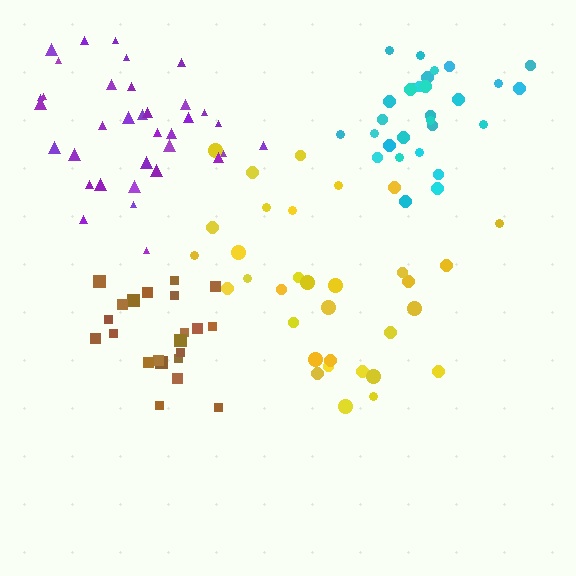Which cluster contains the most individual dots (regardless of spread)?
Purple (35).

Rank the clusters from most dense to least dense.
brown, cyan, purple, yellow.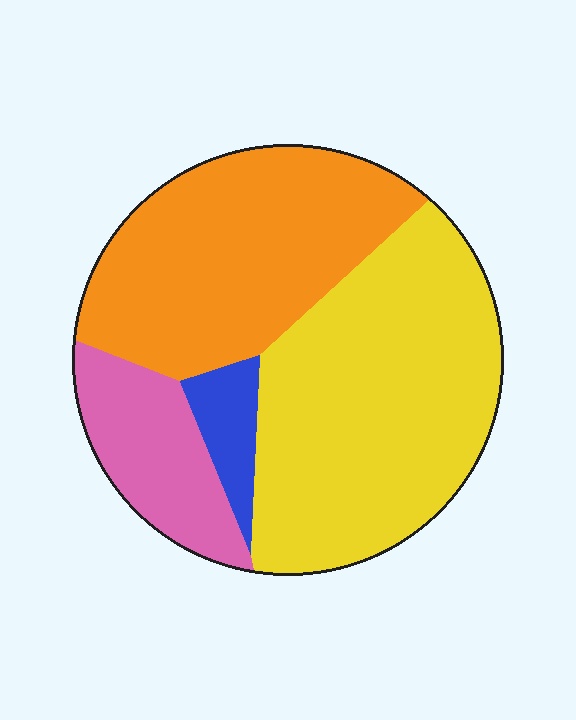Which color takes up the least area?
Blue, at roughly 5%.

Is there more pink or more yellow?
Yellow.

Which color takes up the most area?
Yellow, at roughly 45%.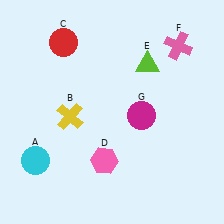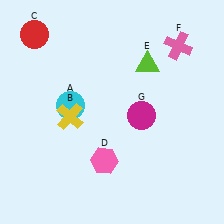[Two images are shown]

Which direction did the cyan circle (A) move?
The cyan circle (A) moved up.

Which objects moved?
The objects that moved are: the cyan circle (A), the red circle (C).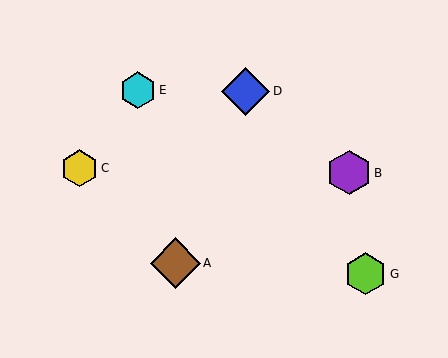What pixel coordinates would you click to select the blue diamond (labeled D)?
Click at (246, 91) to select the blue diamond D.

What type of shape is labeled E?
Shape E is a cyan hexagon.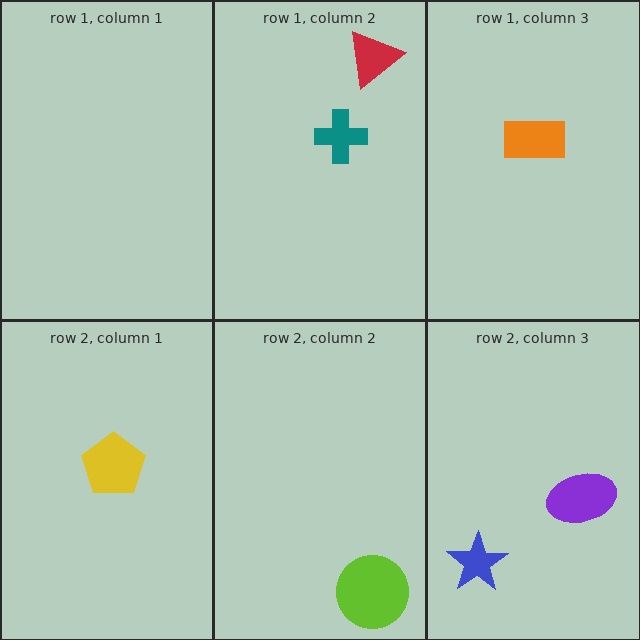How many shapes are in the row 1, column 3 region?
1.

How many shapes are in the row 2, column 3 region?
2.